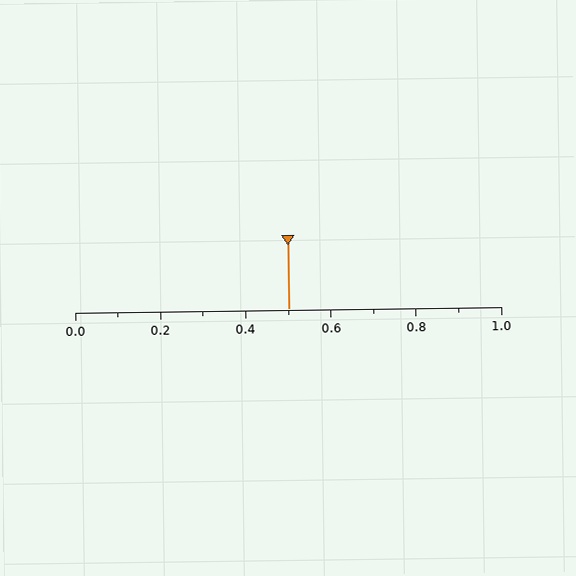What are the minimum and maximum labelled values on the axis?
The axis runs from 0.0 to 1.0.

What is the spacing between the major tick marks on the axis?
The major ticks are spaced 0.2 apart.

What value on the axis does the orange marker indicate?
The marker indicates approximately 0.5.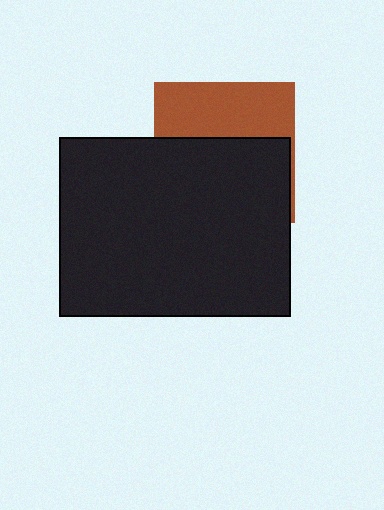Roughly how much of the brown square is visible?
A small part of it is visible (roughly 41%).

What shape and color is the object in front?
The object in front is a black rectangle.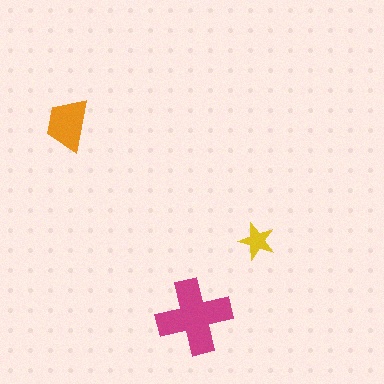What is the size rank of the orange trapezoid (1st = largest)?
2nd.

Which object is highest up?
The orange trapezoid is topmost.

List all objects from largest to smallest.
The magenta cross, the orange trapezoid, the yellow star.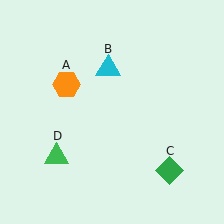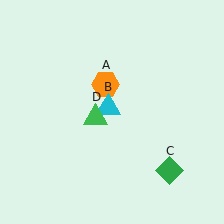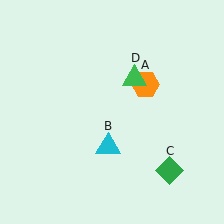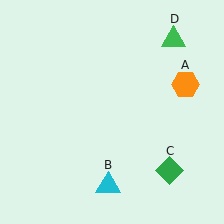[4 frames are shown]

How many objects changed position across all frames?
3 objects changed position: orange hexagon (object A), cyan triangle (object B), green triangle (object D).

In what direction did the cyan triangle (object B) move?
The cyan triangle (object B) moved down.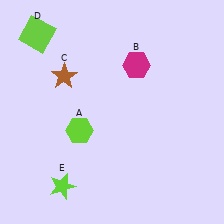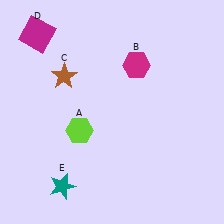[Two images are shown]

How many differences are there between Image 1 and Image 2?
There are 2 differences between the two images.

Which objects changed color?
D changed from lime to magenta. E changed from lime to teal.